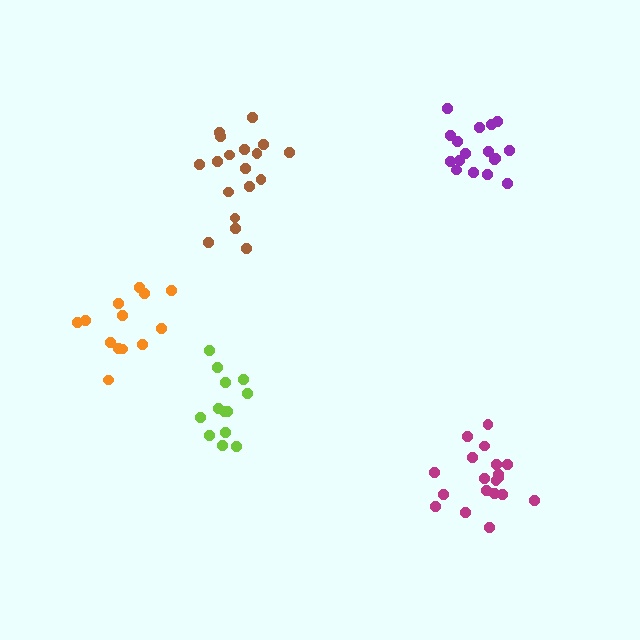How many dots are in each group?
Group 1: 13 dots, Group 2: 18 dots, Group 3: 19 dots, Group 4: 17 dots, Group 5: 13 dots (80 total).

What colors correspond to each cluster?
The clusters are colored: orange, brown, magenta, purple, lime.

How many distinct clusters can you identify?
There are 5 distinct clusters.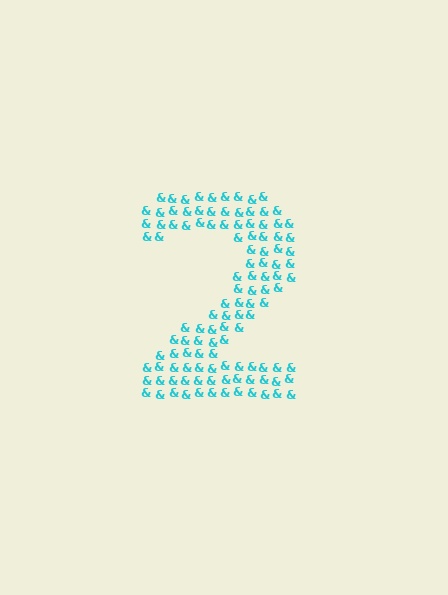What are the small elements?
The small elements are ampersands.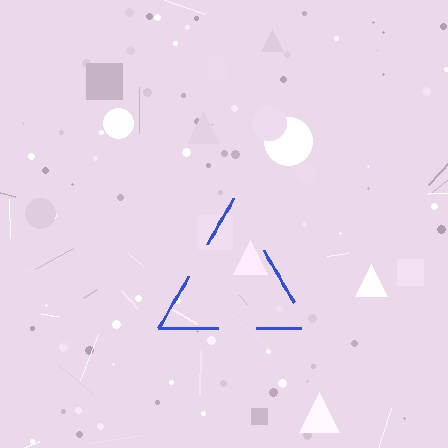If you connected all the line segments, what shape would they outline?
They would outline a triangle.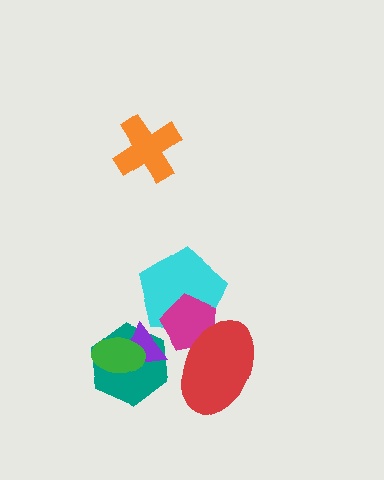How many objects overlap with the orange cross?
0 objects overlap with the orange cross.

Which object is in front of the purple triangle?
The green ellipse is in front of the purple triangle.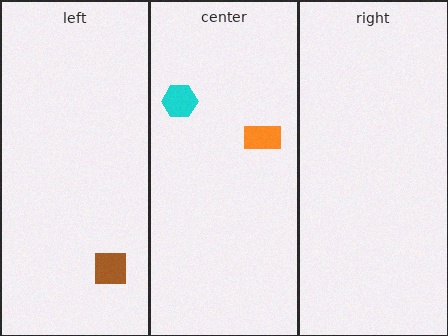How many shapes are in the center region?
2.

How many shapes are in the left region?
1.